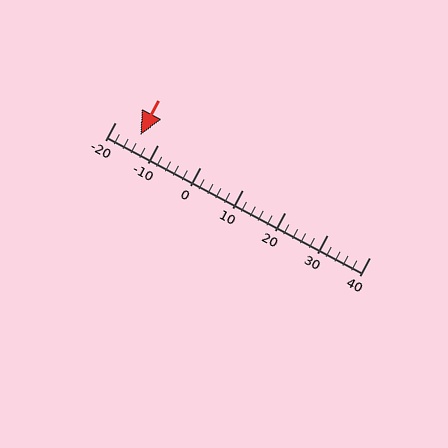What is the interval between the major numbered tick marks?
The major tick marks are spaced 10 units apart.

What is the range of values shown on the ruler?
The ruler shows values from -20 to 40.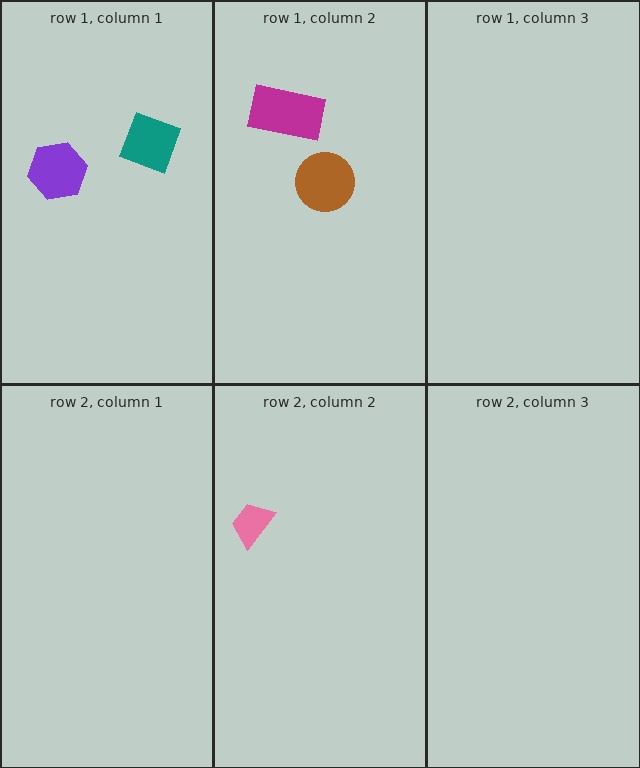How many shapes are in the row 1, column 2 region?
2.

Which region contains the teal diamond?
The row 1, column 1 region.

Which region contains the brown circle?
The row 1, column 2 region.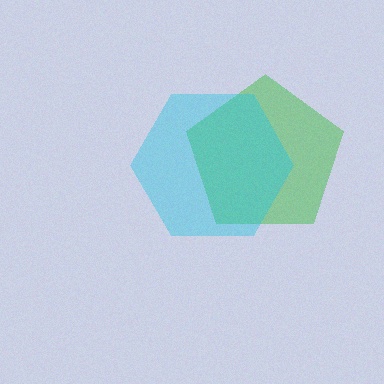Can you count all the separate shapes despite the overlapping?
Yes, there are 2 separate shapes.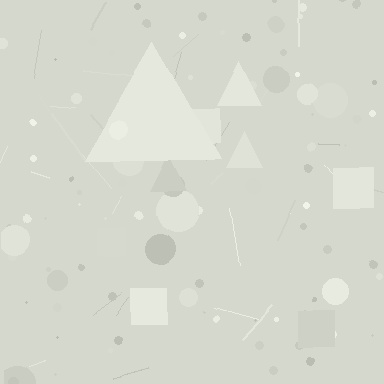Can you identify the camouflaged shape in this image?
The camouflaged shape is a triangle.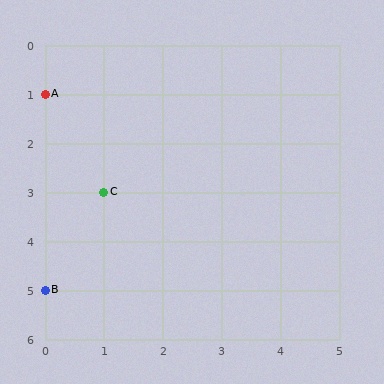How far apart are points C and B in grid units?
Points C and B are 1 column and 2 rows apart (about 2.2 grid units diagonally).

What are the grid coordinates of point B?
Point B is at grid coordinates (0, 5).